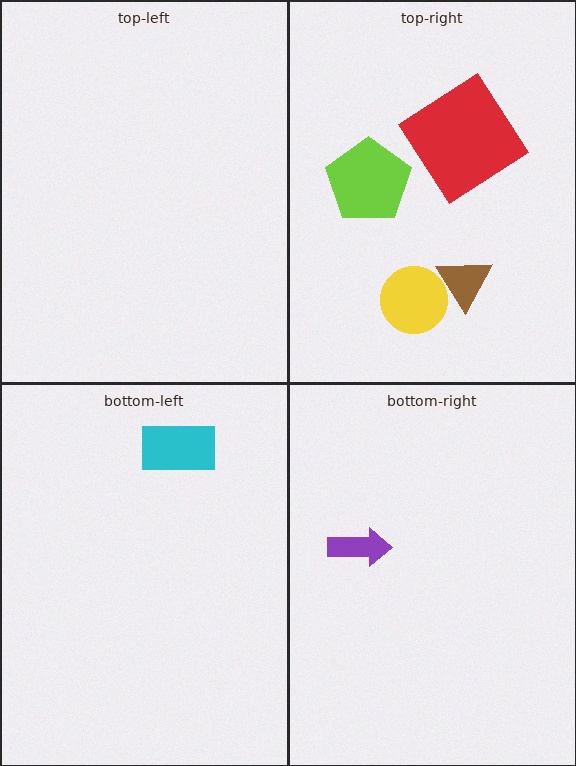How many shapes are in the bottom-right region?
1.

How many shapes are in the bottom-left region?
1.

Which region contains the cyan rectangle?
The bottom-left region.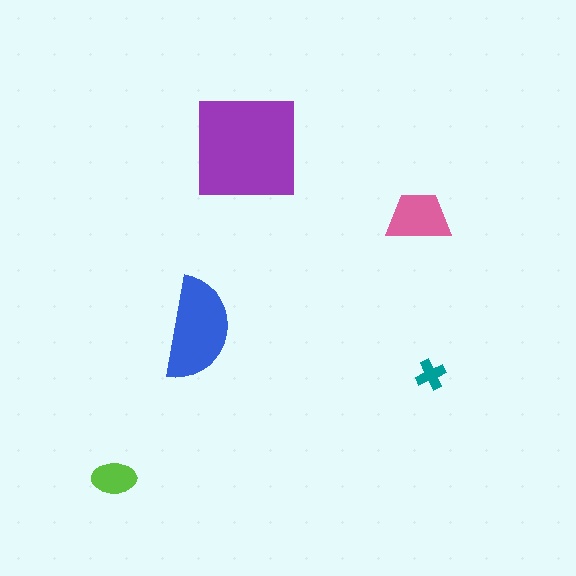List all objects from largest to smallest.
The purple square, the blue semicircle, the pink trapezoid, the lime ellipse, the teal cross.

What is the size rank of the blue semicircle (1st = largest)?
2nd.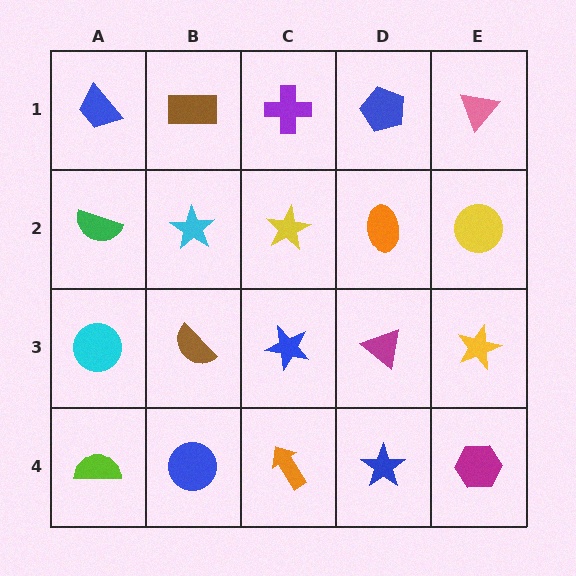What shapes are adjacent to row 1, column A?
A green semicircle (row 2, column A), a brown rectangle (row 1, column B).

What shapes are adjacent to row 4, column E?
A yellow star (row 3, column E), a blue star (row 4, column D).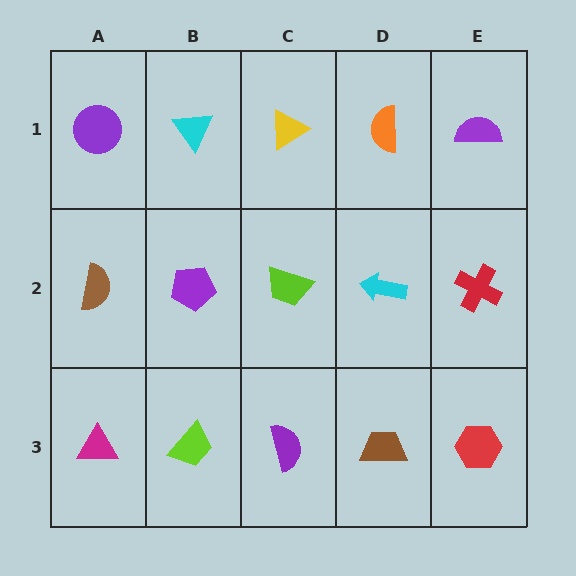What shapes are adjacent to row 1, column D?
A cyan arrow (row 2, column D), a yellow triangle (row 1, column C), a purple semicircle (row 1, column E).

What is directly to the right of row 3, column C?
A brown trapezoid.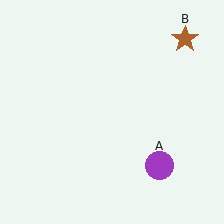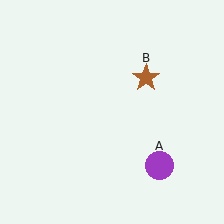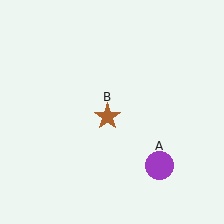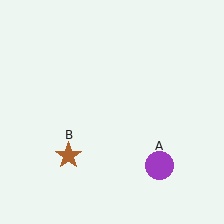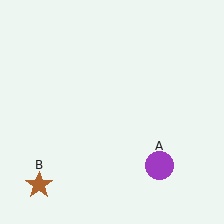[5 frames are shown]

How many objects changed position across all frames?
1 object changed position: brown star (object B).